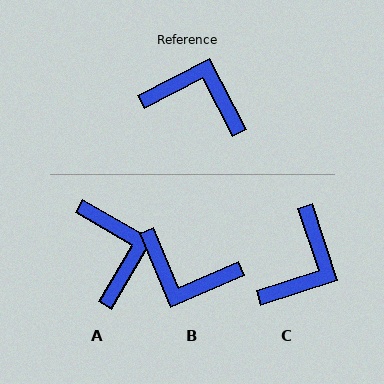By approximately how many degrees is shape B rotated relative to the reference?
Approximately 175 degrees counter-clockwise.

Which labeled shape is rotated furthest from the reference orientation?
B, about 175 degrees away.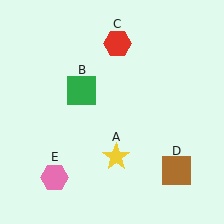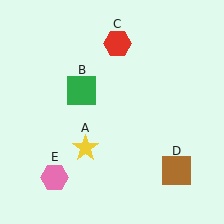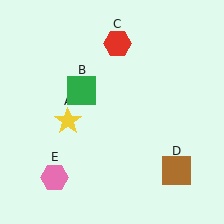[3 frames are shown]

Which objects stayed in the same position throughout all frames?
Green square (object B) and red hexagon (object C) and brown square (object D) and pink hexagon (object E) remained stationary.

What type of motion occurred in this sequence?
The yellow star (object A) rotated clockwise around the center of the scene.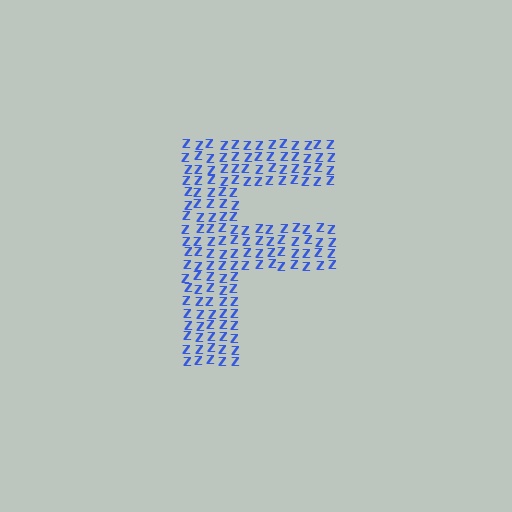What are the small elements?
The small elements are letter Z's.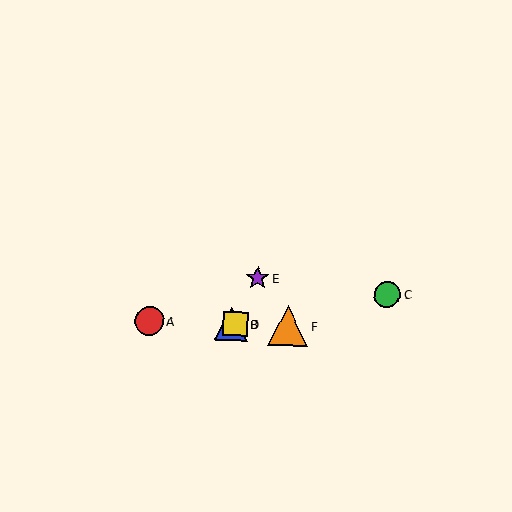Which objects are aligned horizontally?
Objects A, B, D, F are aligned horizontally.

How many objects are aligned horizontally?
4 objects (A, B, D, F) are aligned horizontally.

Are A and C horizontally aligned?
No, A is at y≈321 and C is at y≈294.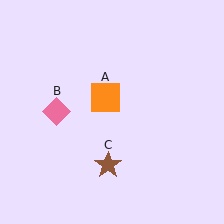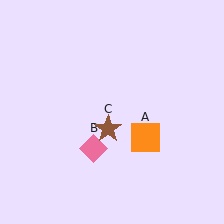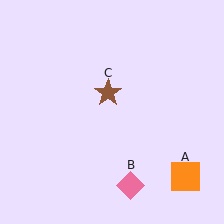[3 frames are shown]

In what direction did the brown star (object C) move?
The brown star (object C) moved up.